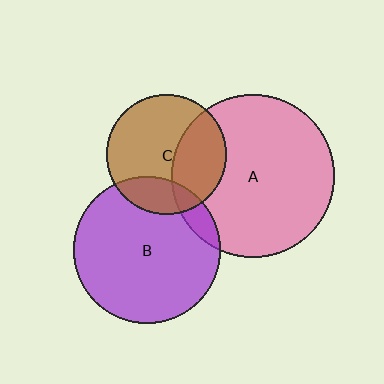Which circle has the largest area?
Circle A (pink).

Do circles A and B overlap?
Yes.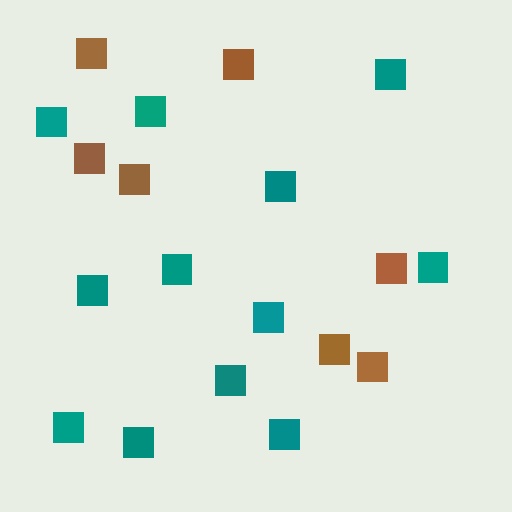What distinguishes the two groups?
There are 2 groups: one group of teal squares (12) and one group of brown squares (7).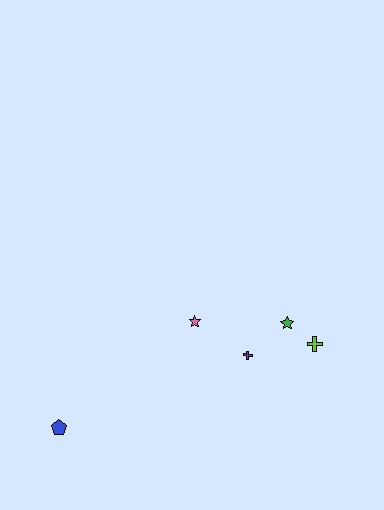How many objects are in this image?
There are 5 objects.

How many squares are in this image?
There are no squares.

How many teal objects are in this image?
There are no teal objects.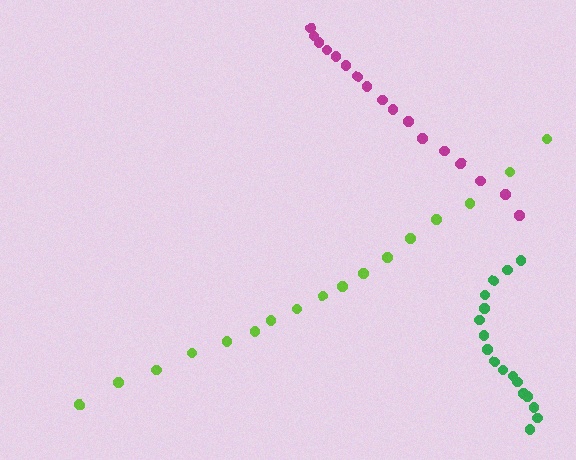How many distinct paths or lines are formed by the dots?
There are 3 distinct paths.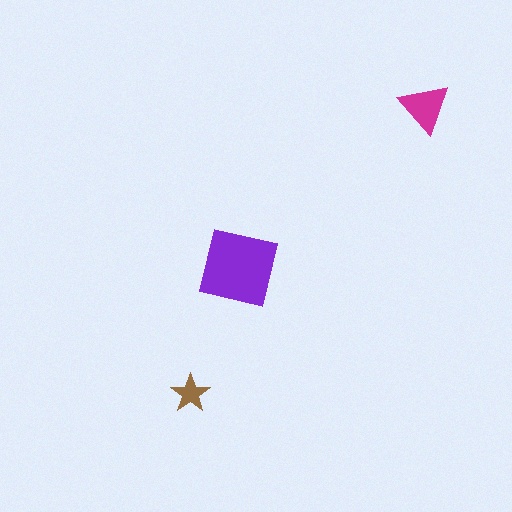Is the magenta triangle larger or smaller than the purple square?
Smaller.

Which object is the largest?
The purple square.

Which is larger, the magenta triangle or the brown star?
The magenta triangle.